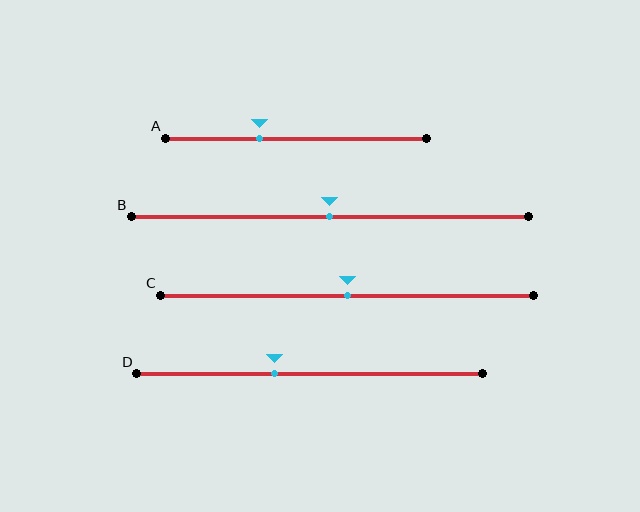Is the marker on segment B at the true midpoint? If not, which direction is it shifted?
Yes, the marker on segment B is at the true midpoint.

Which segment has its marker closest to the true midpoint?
Segment B has its marker closest to the true midpoint.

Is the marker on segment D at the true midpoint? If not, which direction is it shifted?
No, the marker on segment D is shifted to the left by about 10% of the segment length.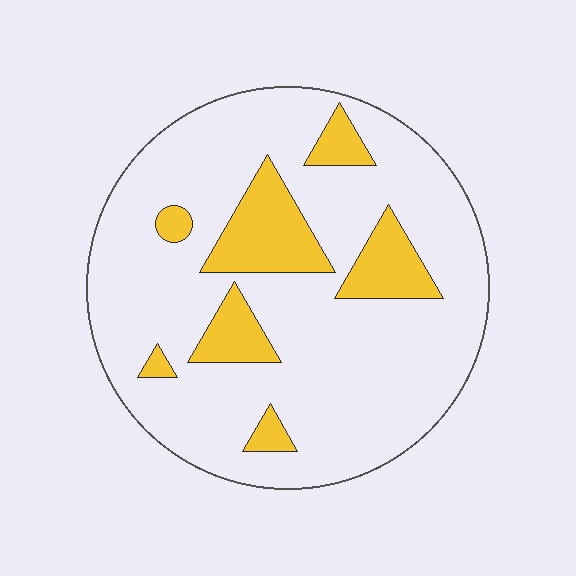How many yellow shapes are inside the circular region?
7.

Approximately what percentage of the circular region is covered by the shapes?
Approximately 20%.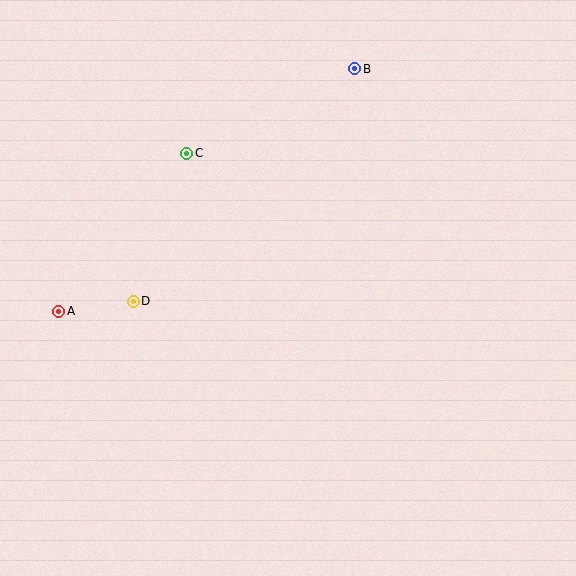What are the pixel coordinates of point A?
Point A is at (59, 311).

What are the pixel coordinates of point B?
Point B is at (355, 69).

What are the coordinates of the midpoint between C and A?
The midpoint between C and A is at (123, 232).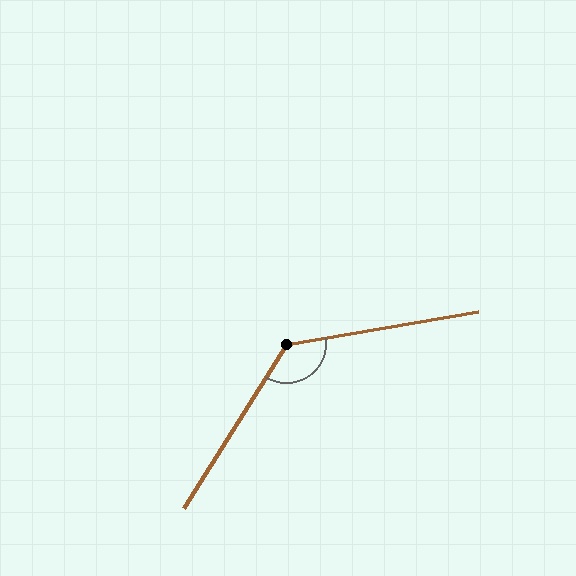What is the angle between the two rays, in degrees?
Approximately 132 degrees.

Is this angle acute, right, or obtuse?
It is obtuse.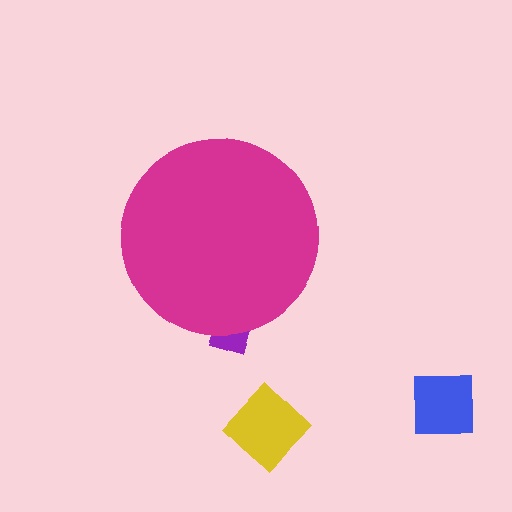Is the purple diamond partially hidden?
Yes, the purple diamond is partially hidden behind the magenta circle.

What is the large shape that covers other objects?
A magenta circle.